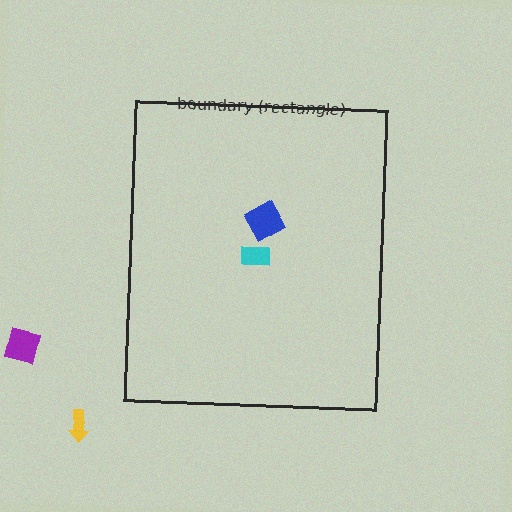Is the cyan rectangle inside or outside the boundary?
Inside.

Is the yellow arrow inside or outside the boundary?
Outside.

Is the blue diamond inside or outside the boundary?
Inside.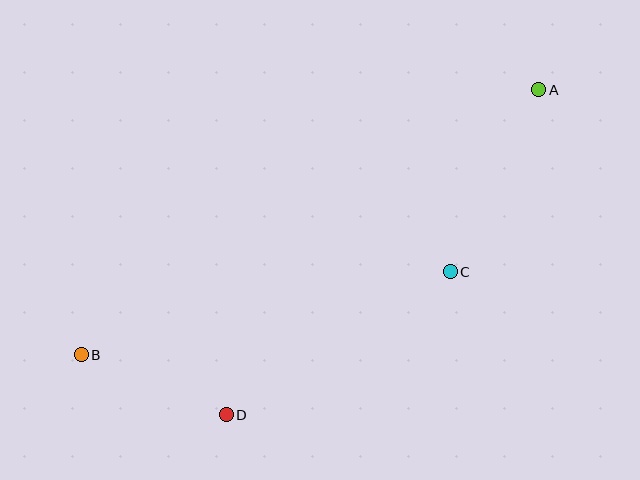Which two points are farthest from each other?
Points A and B are farthest from each other.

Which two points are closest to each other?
Points B and D are closest to each other.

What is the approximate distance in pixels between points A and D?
The distance between A and D is approximately 451 pixels.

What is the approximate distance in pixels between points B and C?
The distance between B and C is approximately 378 pixels.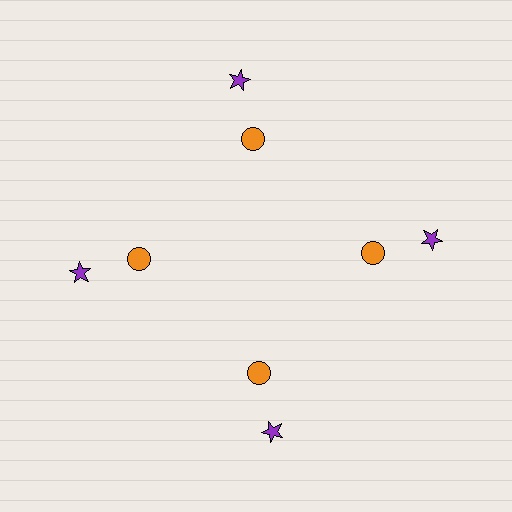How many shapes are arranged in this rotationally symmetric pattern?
There are 8 shapes, arranged in 4 groups of 2.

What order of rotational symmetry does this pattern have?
This pattern has 4-fold rotational symmetry.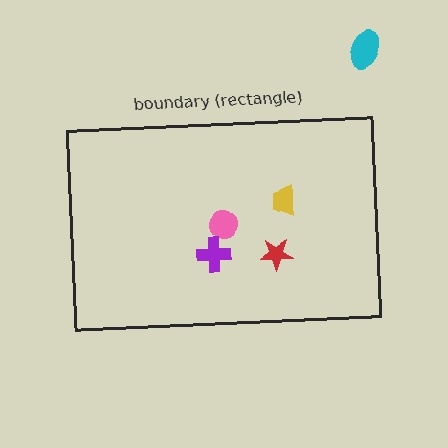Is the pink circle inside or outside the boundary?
Inside.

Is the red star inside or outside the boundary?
Inside.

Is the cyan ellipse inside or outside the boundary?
Outside.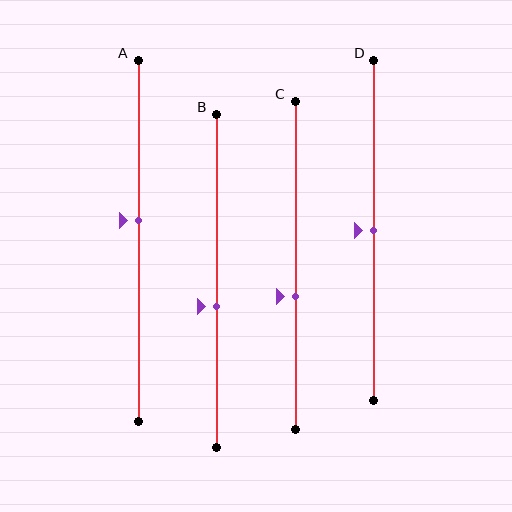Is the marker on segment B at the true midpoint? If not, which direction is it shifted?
No, the marker on segment B is shifted downward by about 8% of the segment length.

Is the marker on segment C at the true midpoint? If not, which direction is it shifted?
No, the marker on segment C is shifted downward by about 9% of the segment length.